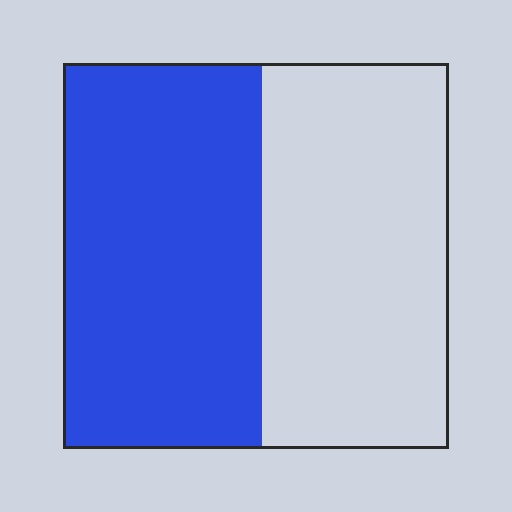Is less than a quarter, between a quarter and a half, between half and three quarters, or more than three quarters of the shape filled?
Between half and three quarters.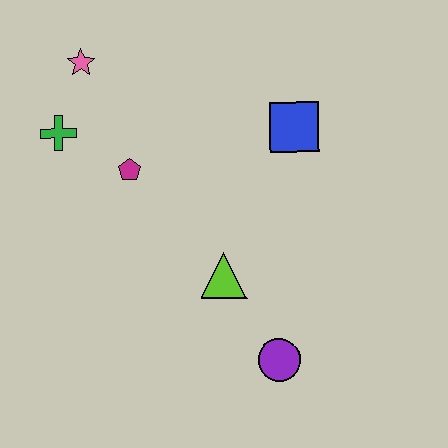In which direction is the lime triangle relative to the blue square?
The lime triangle is below the blue square.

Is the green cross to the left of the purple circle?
Yes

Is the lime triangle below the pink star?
Yes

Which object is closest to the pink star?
The green cross is closest to the pink star.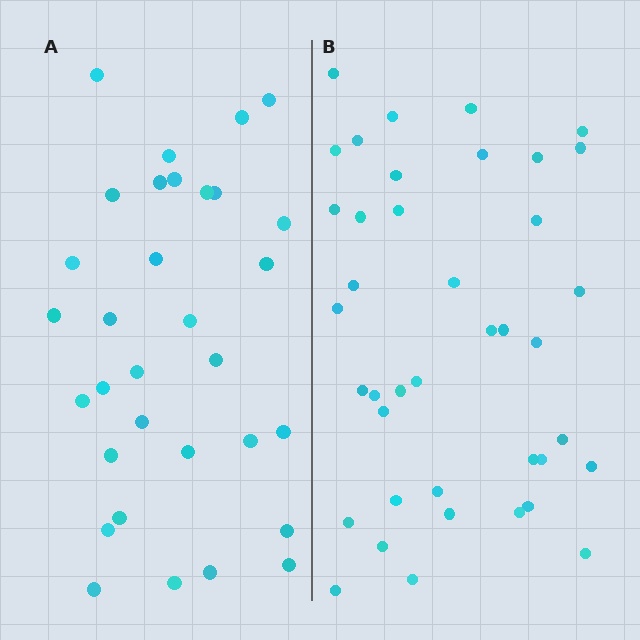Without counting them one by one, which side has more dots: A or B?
Region B (the right region) has more dots.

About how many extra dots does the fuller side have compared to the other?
Region B has roughly 8 or so more dots than region A.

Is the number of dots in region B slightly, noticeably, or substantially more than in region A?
Region B has noticeably more, but not dramatically so. The ratio is roughly 1.2 to 1.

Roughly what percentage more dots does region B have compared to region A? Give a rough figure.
About 25% more.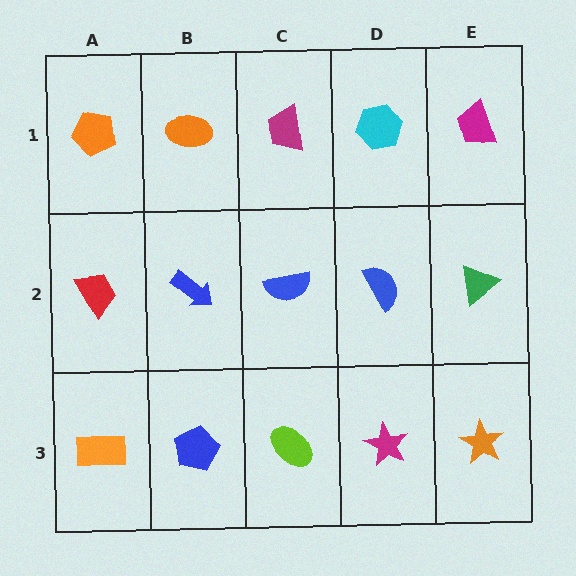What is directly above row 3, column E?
A green triangle.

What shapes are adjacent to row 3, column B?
A blue arrow (row 2, column B), an orange rectangle (row 3, column A), a lime ellipse (row 3, column C).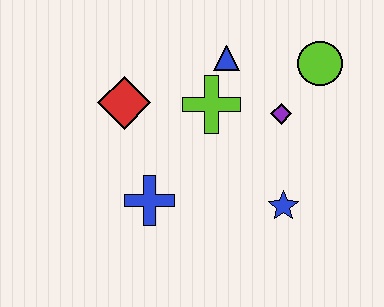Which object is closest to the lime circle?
The purple diamond is closest to the lime circle.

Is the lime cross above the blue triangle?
No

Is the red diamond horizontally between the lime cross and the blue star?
No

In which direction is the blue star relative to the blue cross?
The blue star is to the right of the blue cross.